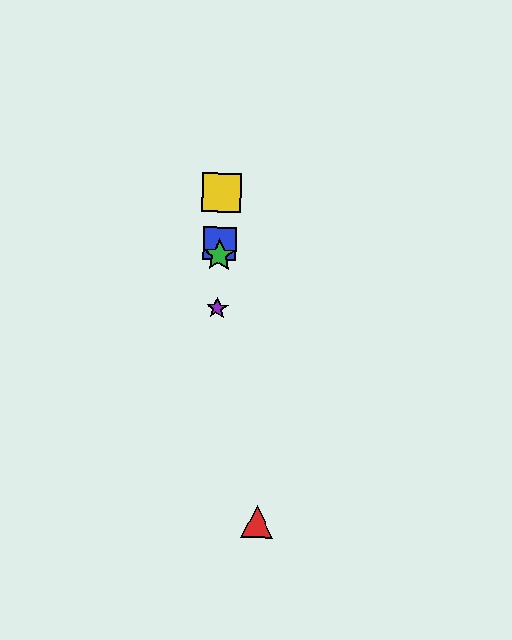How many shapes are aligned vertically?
4 shapes (the blue square, the green star, the yellow square, the purple star) are aligned vertically.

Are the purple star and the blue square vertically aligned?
Yes, both are at x≈217.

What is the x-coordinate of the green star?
The green star is at x≈219.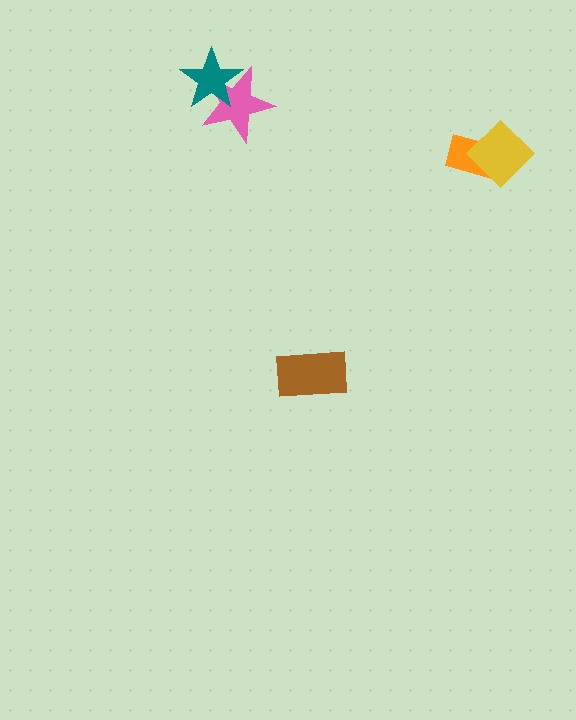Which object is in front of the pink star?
The teal star is in front of the pink star.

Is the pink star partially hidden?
Yes, it is partially covered by another shape.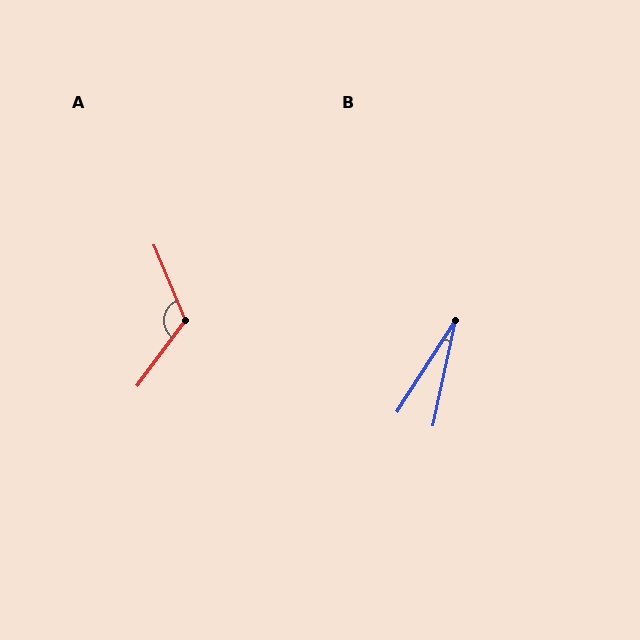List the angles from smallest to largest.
B (20°), A (121°).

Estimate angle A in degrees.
Approximately 121 degrees.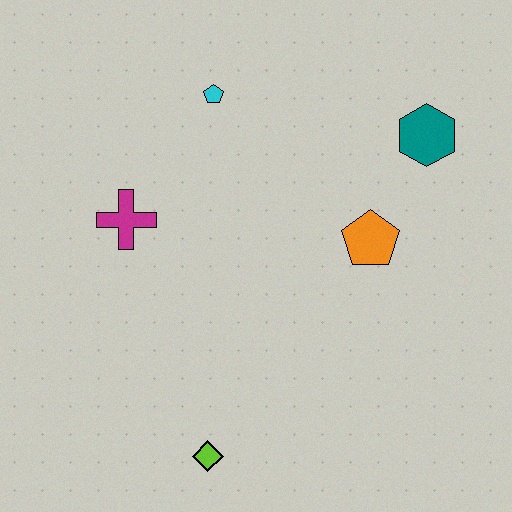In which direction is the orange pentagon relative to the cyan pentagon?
The orange pentagon is to the right of the cyan pentagon.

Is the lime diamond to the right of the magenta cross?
Yes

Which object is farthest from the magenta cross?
The teal hexagon is farthest from the magenta cross.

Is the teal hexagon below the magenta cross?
No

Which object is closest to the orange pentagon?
The teal hexagon is closest to the orange pentagon.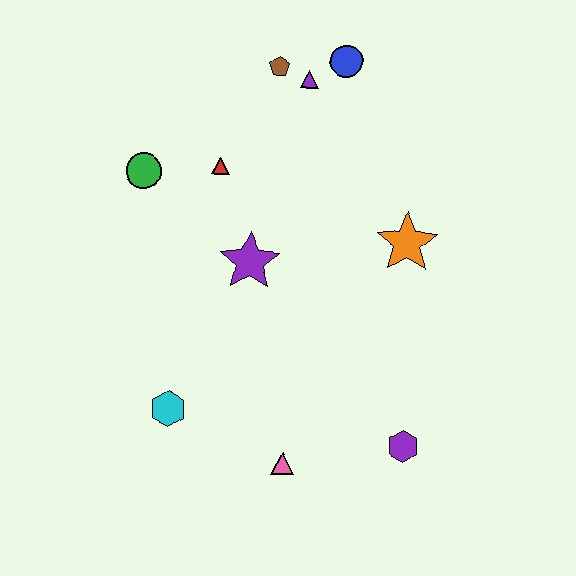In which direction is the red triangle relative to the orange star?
The red triangle is to the left of the orange star.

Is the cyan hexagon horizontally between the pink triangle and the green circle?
Yes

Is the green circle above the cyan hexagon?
Yes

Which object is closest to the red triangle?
The green circle is closest to the red triangle.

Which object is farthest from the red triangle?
The purple hexagon is farthest from the red triangle.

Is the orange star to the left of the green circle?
No